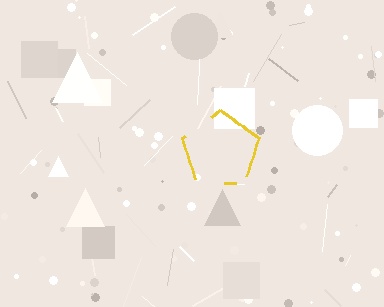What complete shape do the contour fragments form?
The contour fragments form a pentagon.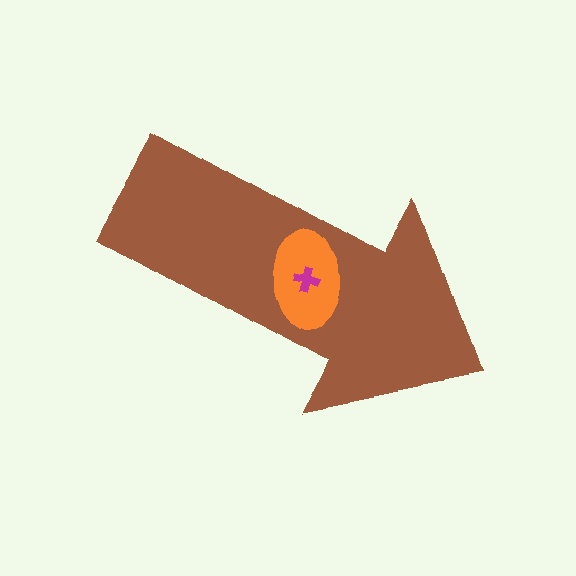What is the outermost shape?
The brown arrow.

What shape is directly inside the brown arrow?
The orange ellipse.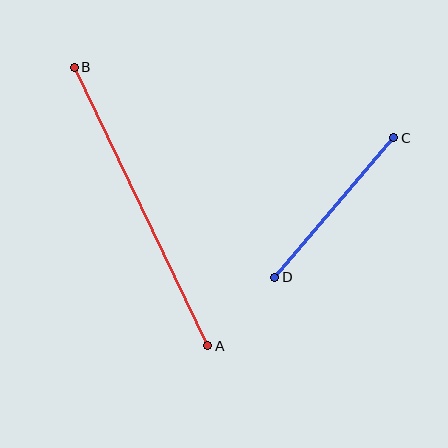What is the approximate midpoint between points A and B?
The midpoint is at approximately (141, 207) pixels.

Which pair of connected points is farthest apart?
Points A and B are farthest apart.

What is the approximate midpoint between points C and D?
The midpoint is at approximately (334, 207) pixels.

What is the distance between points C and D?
The distance is approximately 184 pixels.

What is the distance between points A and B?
The distance is approximately 309 pixels.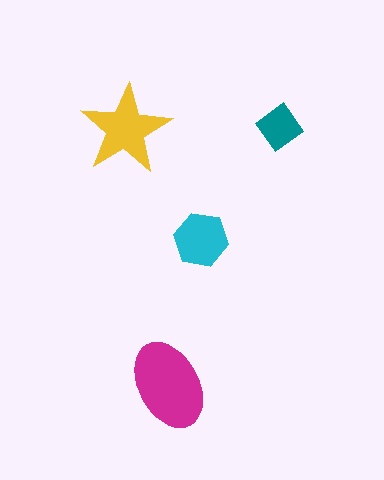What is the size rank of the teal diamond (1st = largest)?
4th.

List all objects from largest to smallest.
The magenta ellipse, the yellow star, the cyan hexagon, the teal diamond.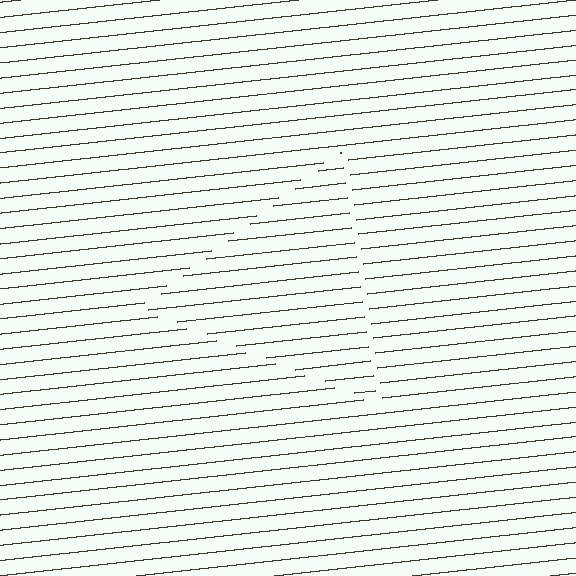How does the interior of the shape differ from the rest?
The interior of the shape contains the same grating, shifted by half a period — the contour is defined by the phase discontinuity where line-ends from the inner and outer gratings abut.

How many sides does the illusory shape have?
3 sides — the line-ends trace a triangle.